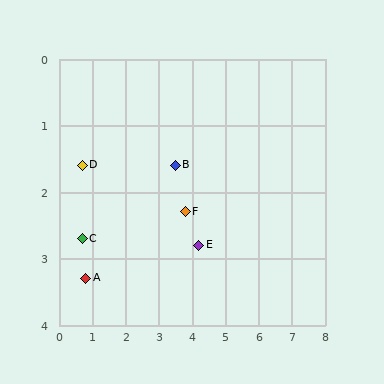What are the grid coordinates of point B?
Point B is at approximately (3.5, 1.6).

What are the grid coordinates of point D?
Point D is at approximately (0.7, 1.6).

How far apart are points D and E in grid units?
Points D and E are about 3.7 grid units apart.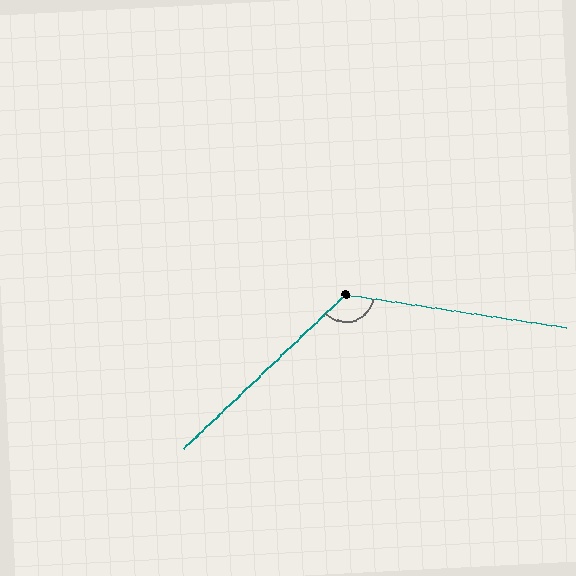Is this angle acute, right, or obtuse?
It is obtuse.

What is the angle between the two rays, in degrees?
Approximately 128 degrees.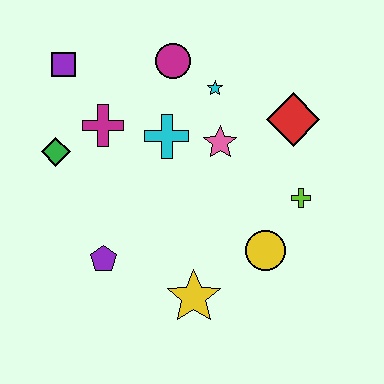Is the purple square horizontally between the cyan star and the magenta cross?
No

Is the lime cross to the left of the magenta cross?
No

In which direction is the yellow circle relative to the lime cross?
The yellow circle is below the lime cross.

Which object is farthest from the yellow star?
The purple square is farthest from the yellow star.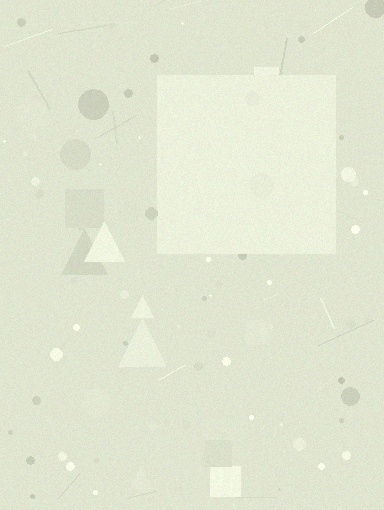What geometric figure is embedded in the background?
A square is embedded in the background.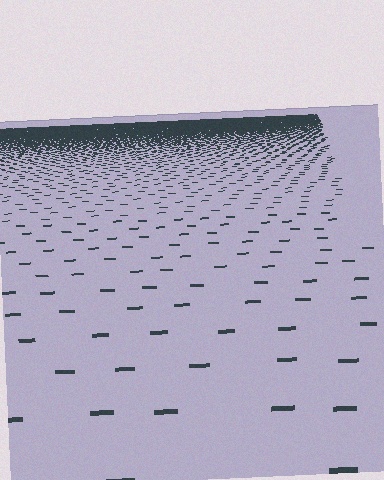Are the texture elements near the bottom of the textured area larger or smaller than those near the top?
Larger. Near the bottom, elements are closer to the viewer and appear at a bigger on-screen size.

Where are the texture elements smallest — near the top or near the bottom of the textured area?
Near the top.